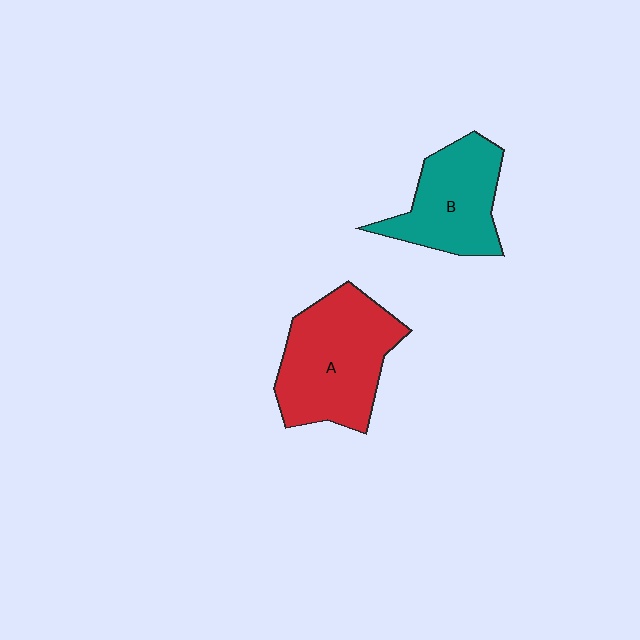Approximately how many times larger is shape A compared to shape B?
Approximately 1.3 times.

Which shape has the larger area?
Shape A (red).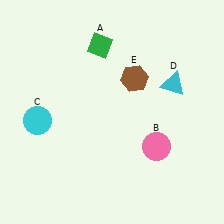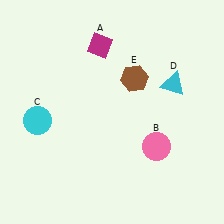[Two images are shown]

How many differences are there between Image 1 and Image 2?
There is 1 difference between the two images.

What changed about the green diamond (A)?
In Image 1, A is green. In Image 2, it changed to magenta.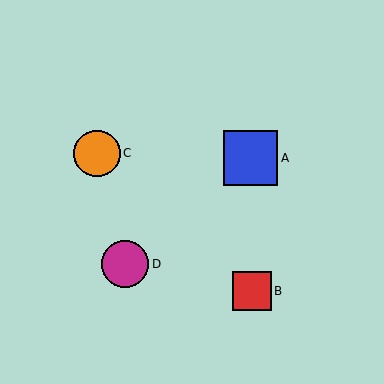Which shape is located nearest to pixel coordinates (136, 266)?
The magenta circle (labeled D) at (125, 264) is nearest to that location.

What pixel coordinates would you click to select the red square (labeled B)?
Click at (252, 291) to select the red square B.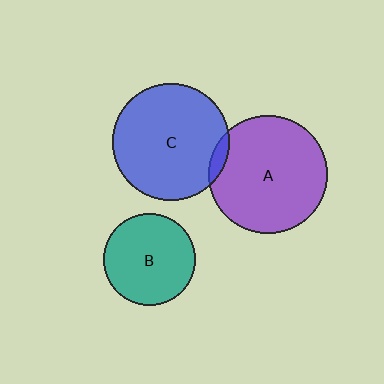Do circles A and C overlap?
Yes.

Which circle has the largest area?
Circle A (purple).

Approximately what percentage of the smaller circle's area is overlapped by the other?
Approximately 5%.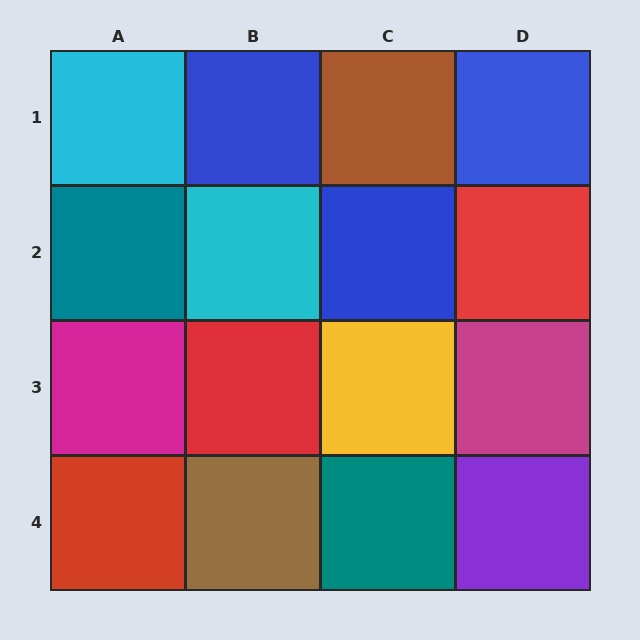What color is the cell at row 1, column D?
Blue.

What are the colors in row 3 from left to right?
Magenta, red, yellow, magenta.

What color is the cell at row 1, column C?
Brown.